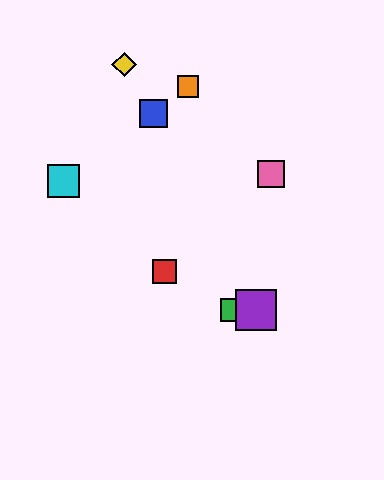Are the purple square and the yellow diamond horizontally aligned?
No, the purple square is at y≈310 and the yellow diamond is at y≈65.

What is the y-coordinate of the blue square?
The blue square is at y≈113.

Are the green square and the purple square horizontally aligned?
Yes, both are at y≈310.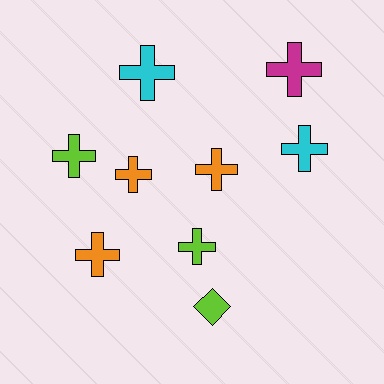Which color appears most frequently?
Orange, with 3 objects.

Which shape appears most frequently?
Cross, with 8 objects.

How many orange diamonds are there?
There are no orange diamonds.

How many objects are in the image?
There are 9 objects.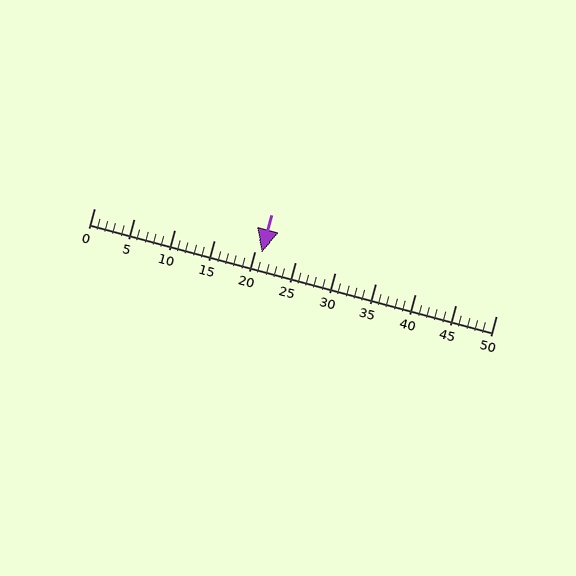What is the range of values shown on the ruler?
The ruler shows values from 0 to 50.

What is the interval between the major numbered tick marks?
The major tick marks are spaced 5 units apart.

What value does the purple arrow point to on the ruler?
The purple arrow points to approximately 21.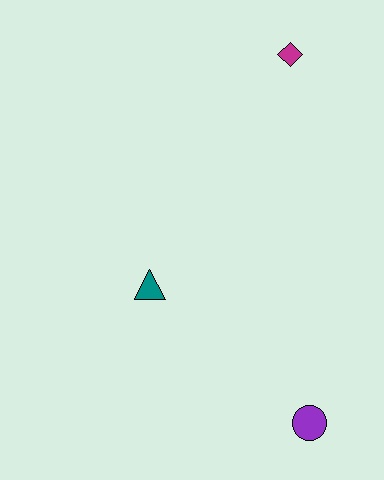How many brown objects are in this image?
There are no brown objects.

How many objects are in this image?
There are 3 objects.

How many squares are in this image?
There are no squares.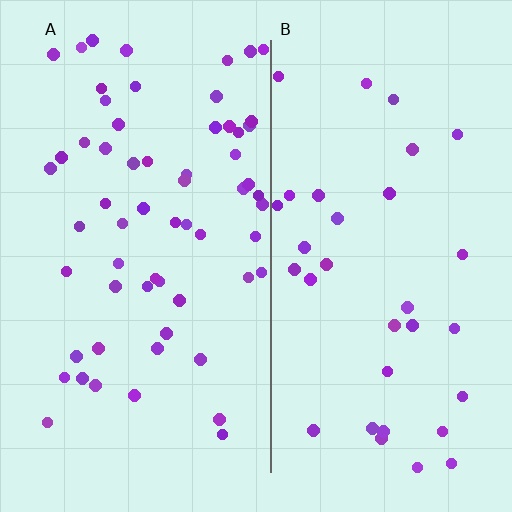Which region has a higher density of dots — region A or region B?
A (the left).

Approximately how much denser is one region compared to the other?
Approximately 1.8× — region A over region B.